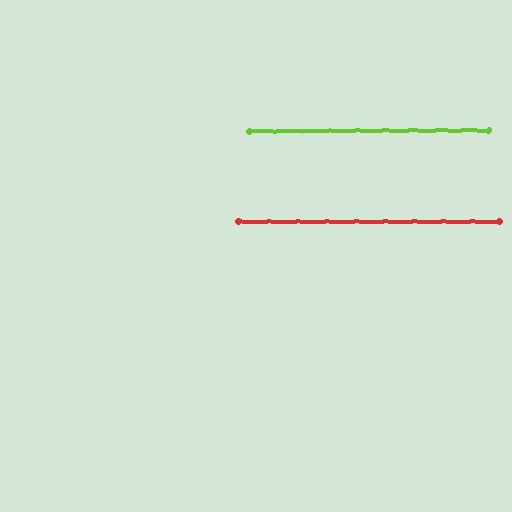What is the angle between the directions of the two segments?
Approximately 0 degrees.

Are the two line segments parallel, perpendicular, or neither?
Parallel — their directions differ by only 0.2°.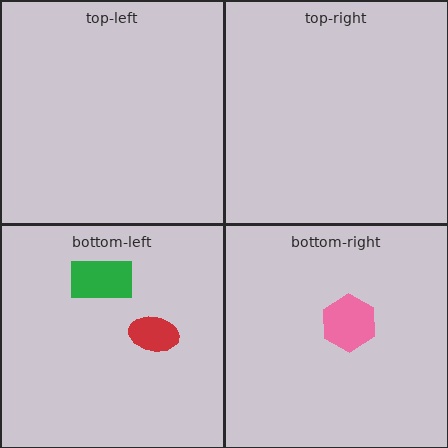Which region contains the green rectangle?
The bottom-left region.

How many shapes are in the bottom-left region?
2.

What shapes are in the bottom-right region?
The pink hexagon.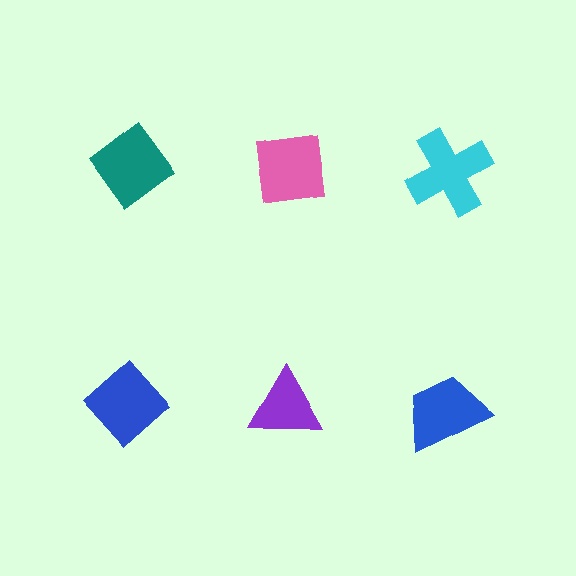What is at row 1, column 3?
A cyan cross.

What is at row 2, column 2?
A purple triangle.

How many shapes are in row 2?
3 shapes.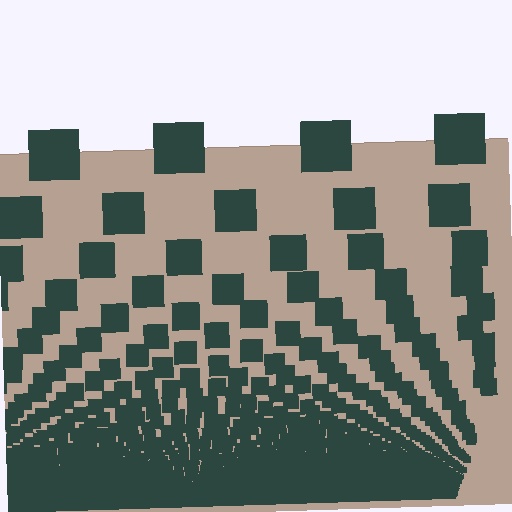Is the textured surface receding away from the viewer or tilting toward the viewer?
The surface appears to tilt toward the viewer. Texture elements get larger and sparser toward the top.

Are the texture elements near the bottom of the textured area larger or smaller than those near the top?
Smaller. The gradient is inverted — elements near the bottom are smaller and denser.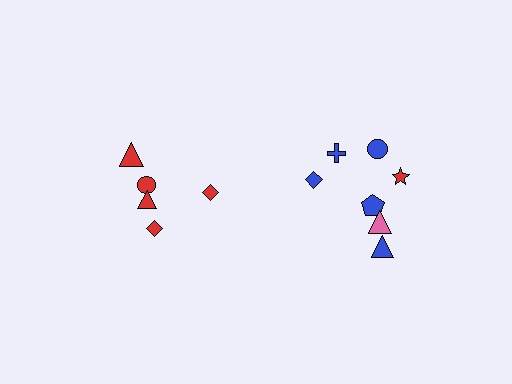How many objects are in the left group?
There are 5 objects.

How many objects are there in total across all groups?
There are 12 objects.